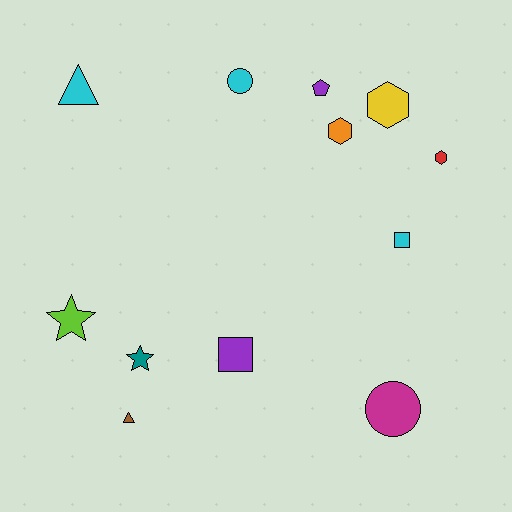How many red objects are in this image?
There is 1 red object.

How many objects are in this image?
There are 12 objects.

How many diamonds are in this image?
There are no diamonds.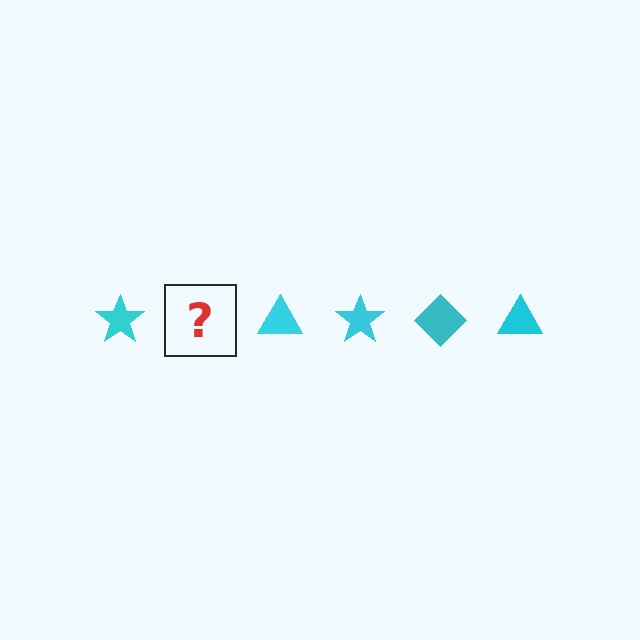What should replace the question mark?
The question mark should be replaced with a cyan diamond.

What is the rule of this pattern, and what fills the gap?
The rule is that the pattern cycles through star, diamond, triangle shapes in cyan. The gap should be filled with a cyan diamond.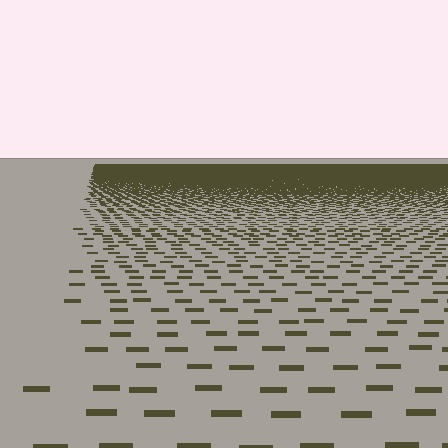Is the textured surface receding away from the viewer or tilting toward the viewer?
The surface is receding away from the viewer. Texture elements get smaller and denser toward the top.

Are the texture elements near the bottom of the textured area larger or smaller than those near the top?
Larger. Near the bottom, elements are closer to the viewer and appear at a bigger on-screen size.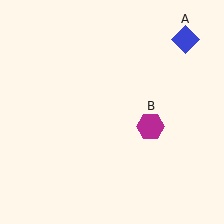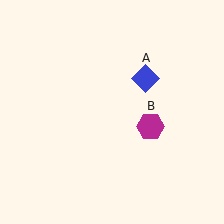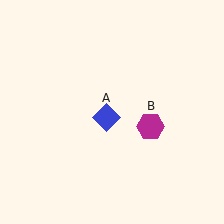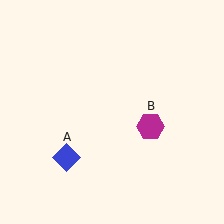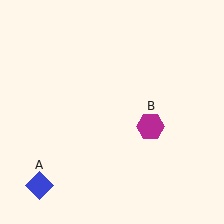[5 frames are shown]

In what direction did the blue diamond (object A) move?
The blue diamond (object A) moved down and to the left.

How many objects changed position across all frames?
1 object changed position: blue diamond (object A).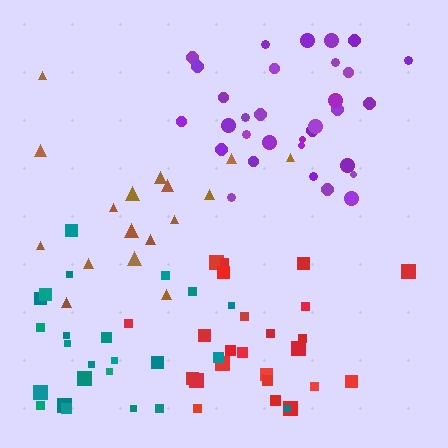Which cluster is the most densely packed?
Purple.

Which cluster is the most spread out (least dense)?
Brown.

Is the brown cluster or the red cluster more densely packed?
Red.